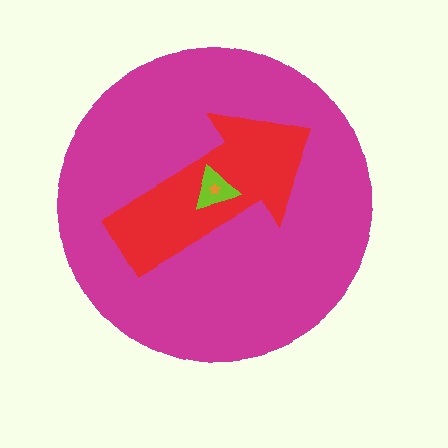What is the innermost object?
The orange star.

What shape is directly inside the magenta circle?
The red arrow.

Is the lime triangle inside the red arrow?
Yes.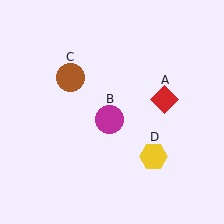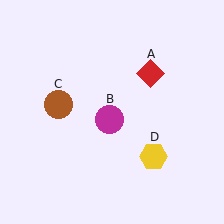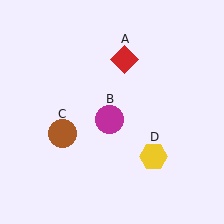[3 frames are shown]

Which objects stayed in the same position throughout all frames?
Magenta circle (object B) and yellow hexagon (object D) remained stationary.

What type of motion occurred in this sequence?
The red diamond (object A), brown circle (object C) rotated counterclockwise around the center of the scene.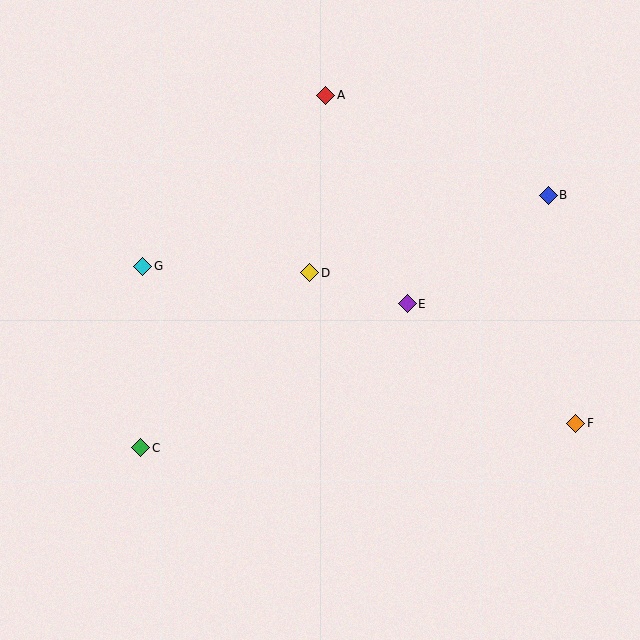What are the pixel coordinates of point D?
Point D is at (310, 273).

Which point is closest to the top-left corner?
Point G is closest to the top-left corner.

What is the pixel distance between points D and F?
The distance between D and F is 306 pixels.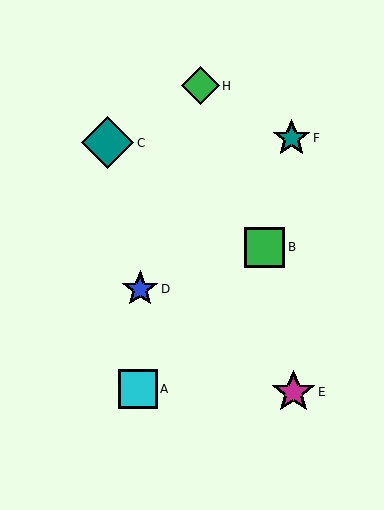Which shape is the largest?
The teal diamond (labeled C) is the largest.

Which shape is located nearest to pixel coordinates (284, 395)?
The magenta star (labeled E) at (294, 392) is nearest to that location.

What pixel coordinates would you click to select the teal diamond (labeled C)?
Click at (108, 143) to select the teal diamond C.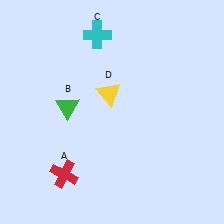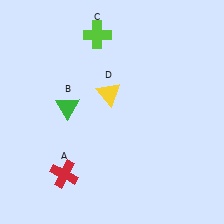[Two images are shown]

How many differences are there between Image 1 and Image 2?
There is 1 difference between the two images.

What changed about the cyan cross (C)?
In Image 1, C is cyan. In Image 2, it changed to lime.